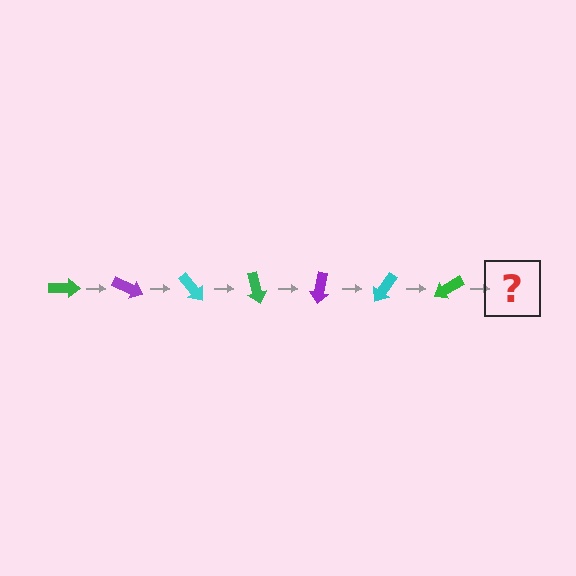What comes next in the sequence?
The next element should be a purple arrow, rotated 175 degrees from the start.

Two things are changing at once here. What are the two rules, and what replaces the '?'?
The two rules are that it rotates 25 degrees each step and the color cycles through green, purple, and cyan. The '?' should be a purple arrow, rotated 175 degrees from the start.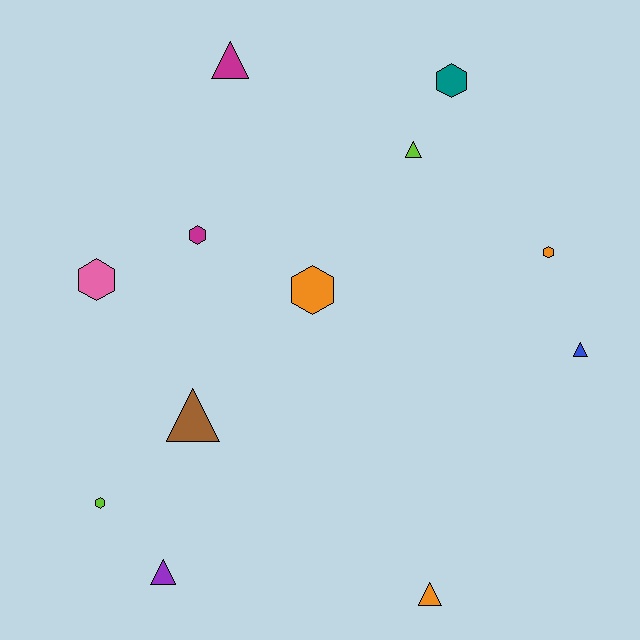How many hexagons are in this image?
There are 6 hexagons.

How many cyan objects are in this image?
There are no cyan objects.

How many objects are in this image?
There are 12 objects.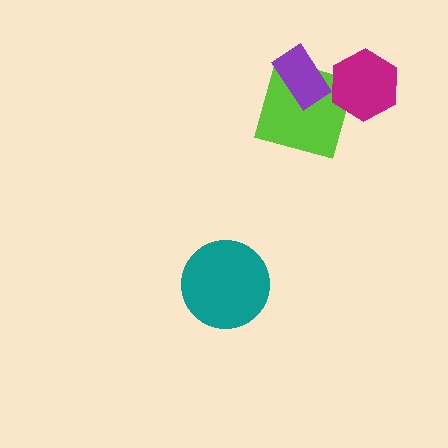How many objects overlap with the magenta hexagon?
1 object overlaps with the magenta hexagon.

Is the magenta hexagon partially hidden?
No, no other shape covers it.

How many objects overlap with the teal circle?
0 objects overlap with the teal circle.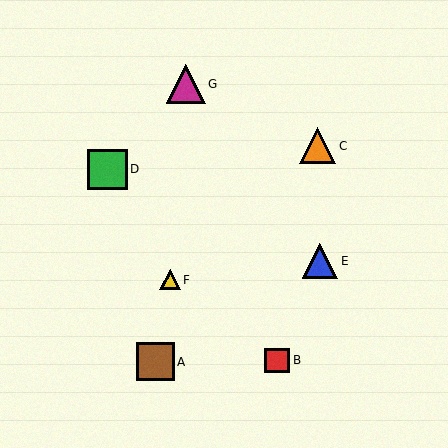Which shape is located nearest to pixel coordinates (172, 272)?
The yellow triangle (labeled F) at (170, 280) is nearest to that location.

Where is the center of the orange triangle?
The center of the orange triangle is at (318, 146).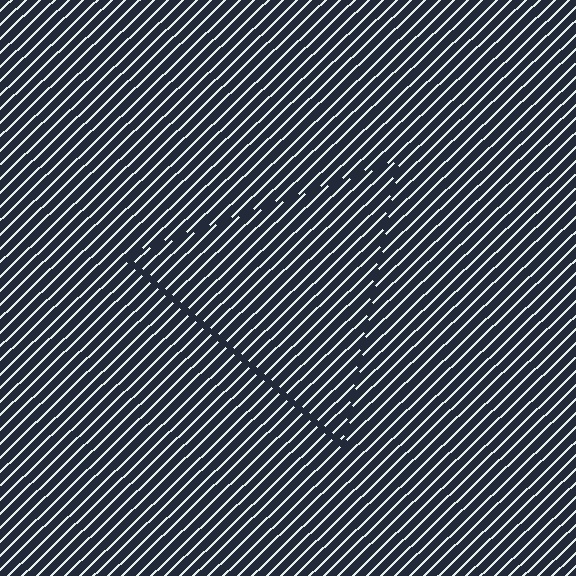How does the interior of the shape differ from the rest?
The interior of the shape contains the same grating, shifted by half a period — the contour is defined by the phase discontinuity where line-ends from the inner and outer gratings abut.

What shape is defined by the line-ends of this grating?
An illusory triangle. The interior of the shape contains the same grating, shifted by half a period — the contour is defined by the phase discontinuity where line-ends from the inner and outer gratings abut.